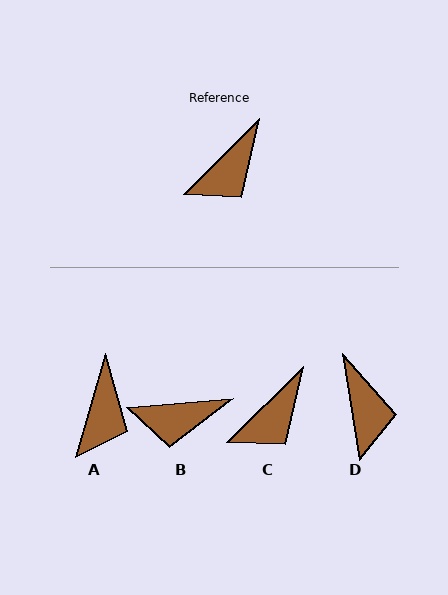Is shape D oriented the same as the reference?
No, it is off by about 54 degrees.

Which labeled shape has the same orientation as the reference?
C.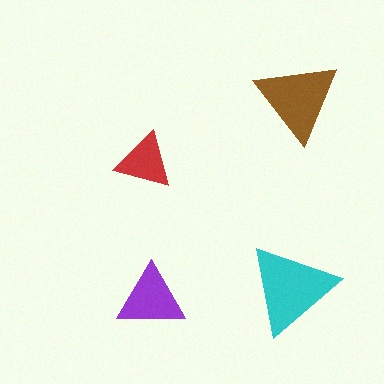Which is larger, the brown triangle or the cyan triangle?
The cyan one.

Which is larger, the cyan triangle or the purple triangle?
The cyan one.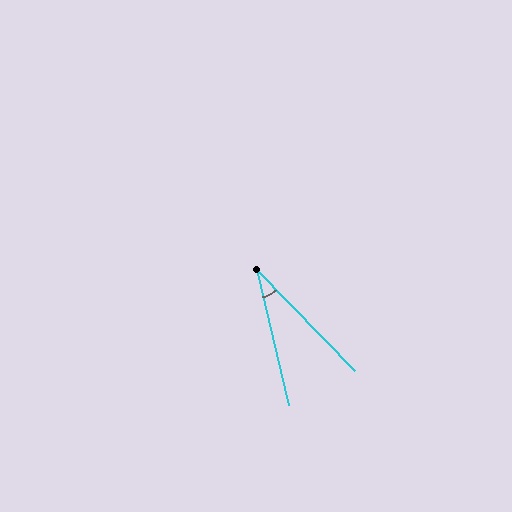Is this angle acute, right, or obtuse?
It is acute.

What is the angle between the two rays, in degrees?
Approximately 31 degrees.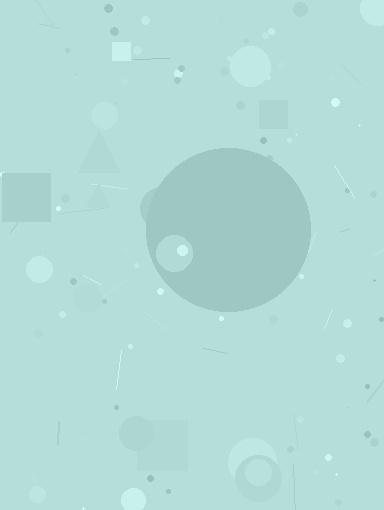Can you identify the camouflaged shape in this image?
The camouflaged shape is a circle.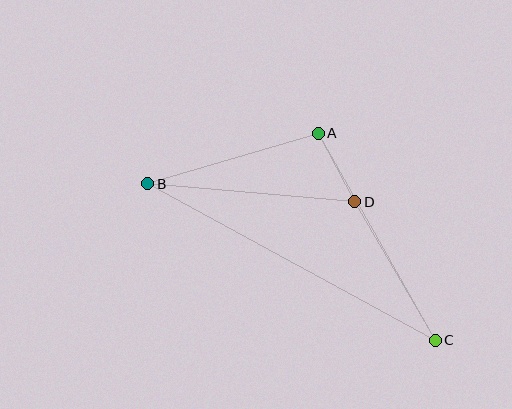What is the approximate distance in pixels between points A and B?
The distance between A and B is approximately 178 pixels.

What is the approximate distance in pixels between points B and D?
The distance between B and D is approximately 208 pixels.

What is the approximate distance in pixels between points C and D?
The distance between C and D is approximately 160 pixels.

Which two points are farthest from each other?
Points B and C are farthest from each other.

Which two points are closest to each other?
Points A and D are closest to each other.